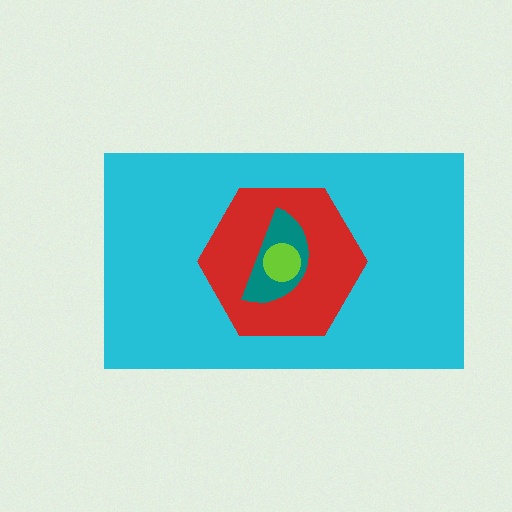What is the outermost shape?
The cyan rectangle.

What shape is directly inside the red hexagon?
The teal semicircle.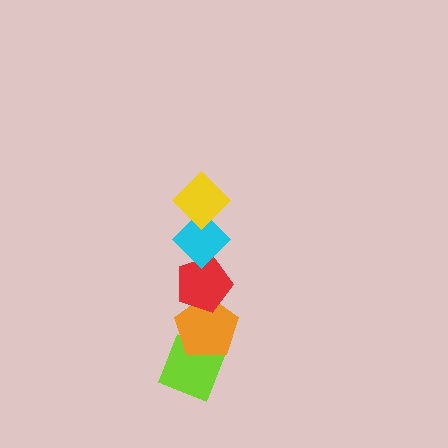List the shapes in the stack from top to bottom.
From top to bottom: the yellow diamond, the cyan diamond, the red pentagon, the orange pentagon, the lime diamond.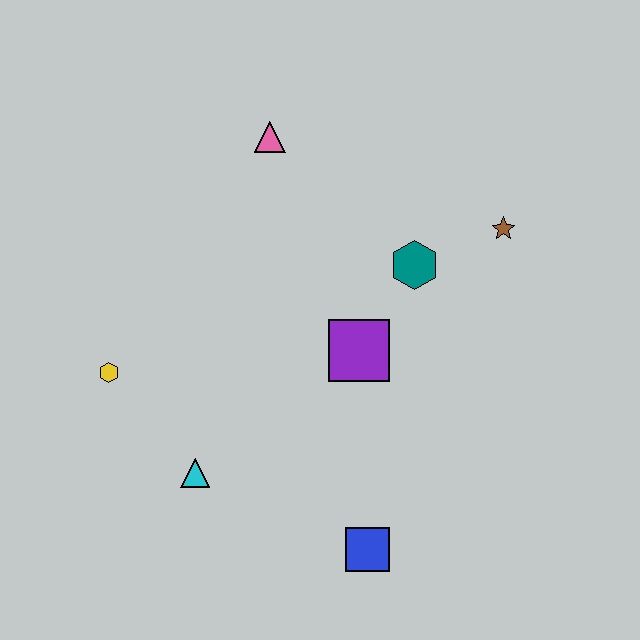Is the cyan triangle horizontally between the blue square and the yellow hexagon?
Yes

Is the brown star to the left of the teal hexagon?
No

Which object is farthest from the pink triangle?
The blue square is farthest from the pink triangle.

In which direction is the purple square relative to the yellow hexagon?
The purple square is to the right of the yellow hexagon.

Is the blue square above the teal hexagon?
No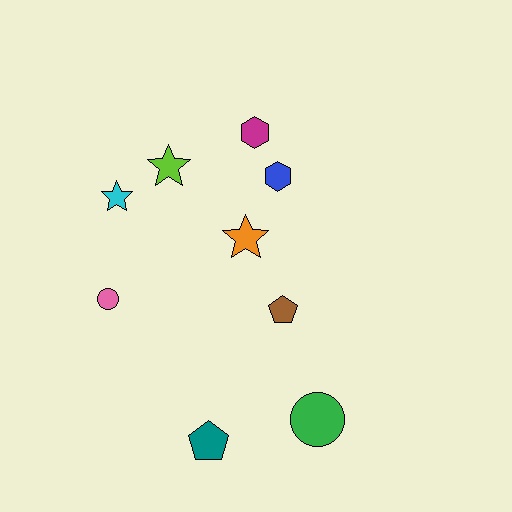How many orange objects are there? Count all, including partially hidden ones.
There is 1 orange object.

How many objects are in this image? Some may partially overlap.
There are 9 objects.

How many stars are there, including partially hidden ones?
There are 3 stars.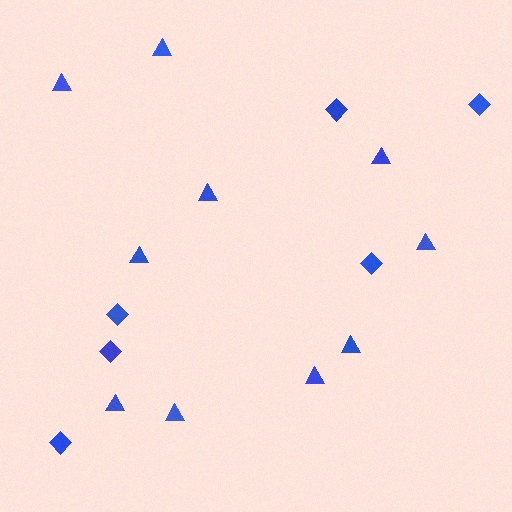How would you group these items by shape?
There are 2 groups: one group of triangles (10) and one group of diamonds (6).